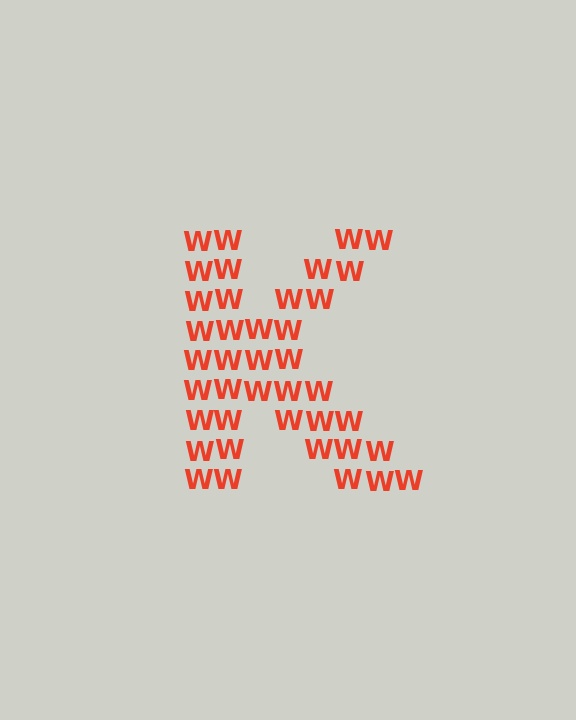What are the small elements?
The small elements are letter W's.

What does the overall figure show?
The overall figure shows the letter K.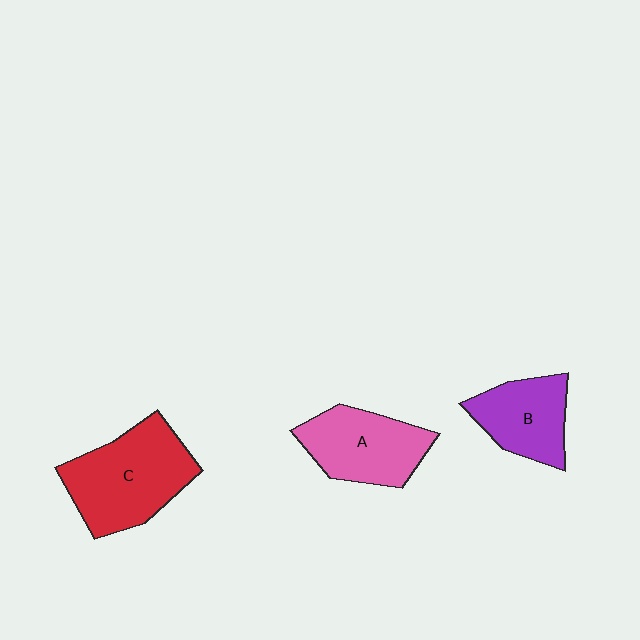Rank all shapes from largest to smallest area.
From largest to smallest: C (red), A (pink), B (purple).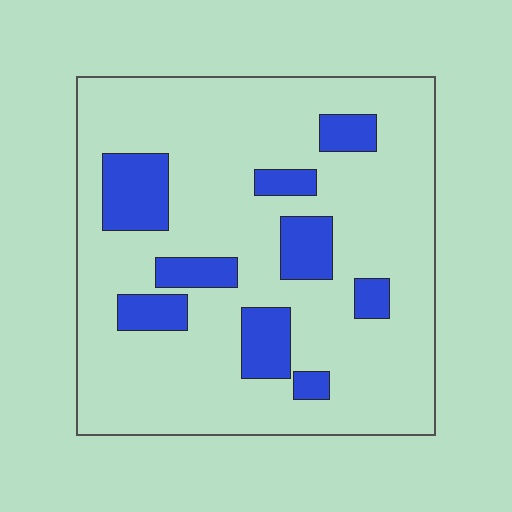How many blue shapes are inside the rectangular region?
9.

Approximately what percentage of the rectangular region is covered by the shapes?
Approximately 20%.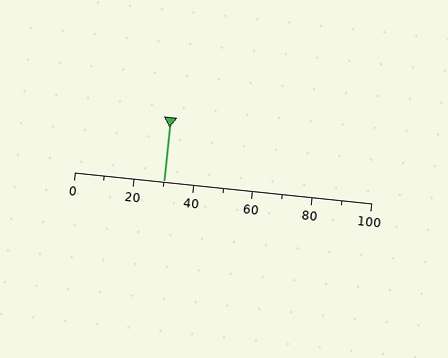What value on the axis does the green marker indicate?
The marker indicates approximately 30.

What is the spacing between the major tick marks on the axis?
The major ticks are spaced 20 apart.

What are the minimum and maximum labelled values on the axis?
The axis runs from 0 to 100.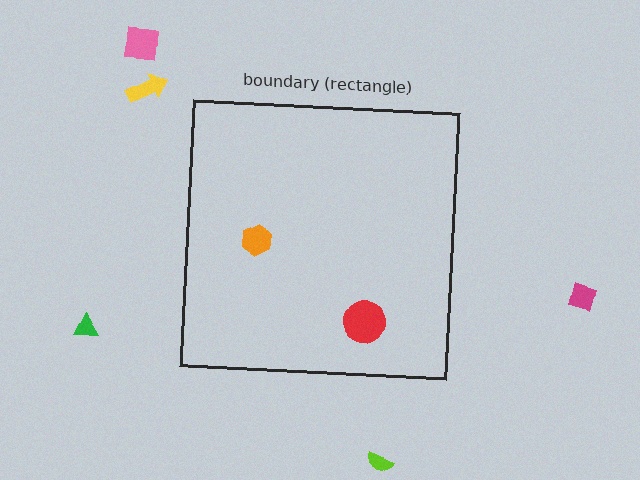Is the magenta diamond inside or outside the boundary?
Outside.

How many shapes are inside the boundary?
2 inside, 5 outside.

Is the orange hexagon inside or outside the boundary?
Inside.